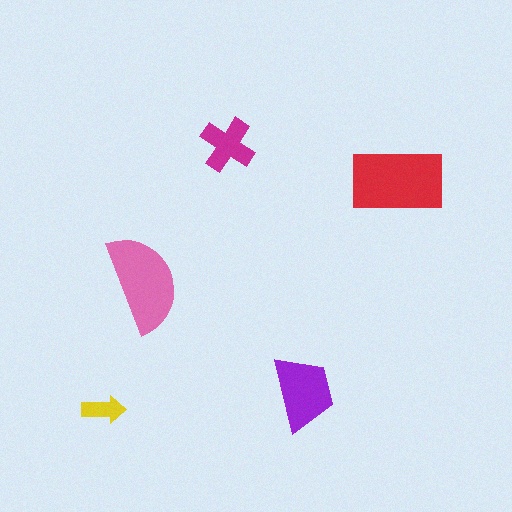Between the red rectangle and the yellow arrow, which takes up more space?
The red rectangle.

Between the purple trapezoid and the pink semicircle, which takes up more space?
The pink semicircle.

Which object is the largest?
The red rectangle.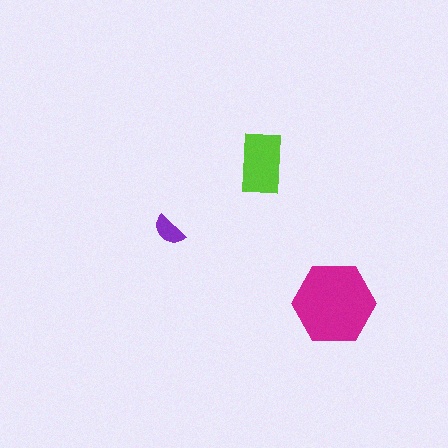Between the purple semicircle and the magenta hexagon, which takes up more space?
The magenta hexagon.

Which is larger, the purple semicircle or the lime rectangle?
The lime rectangle.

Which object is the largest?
The magenta hexagon.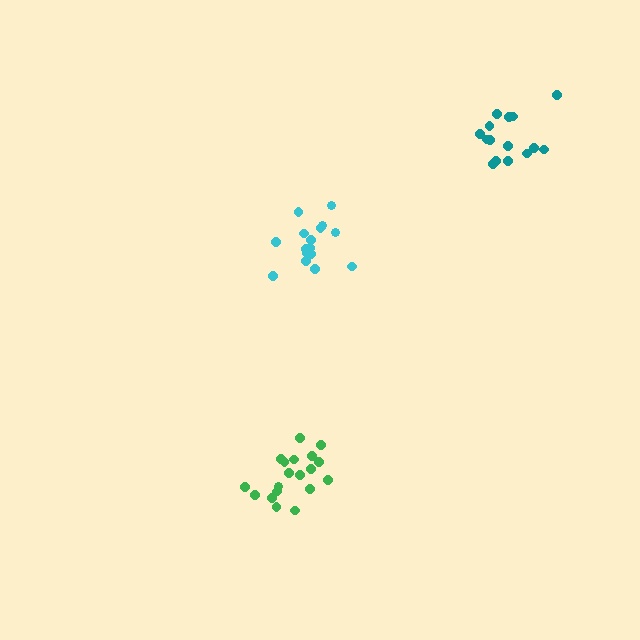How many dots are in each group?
Group 1: 19 dots, Group 2: 16 dots, Group 3: 15 dots (50 total).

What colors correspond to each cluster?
The clusters are colored: green, cyan, teal.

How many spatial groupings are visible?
There are 3 spatial groupings.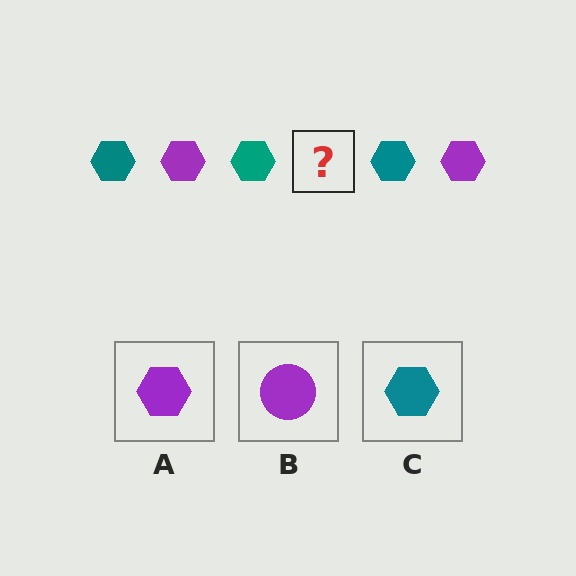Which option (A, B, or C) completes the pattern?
A.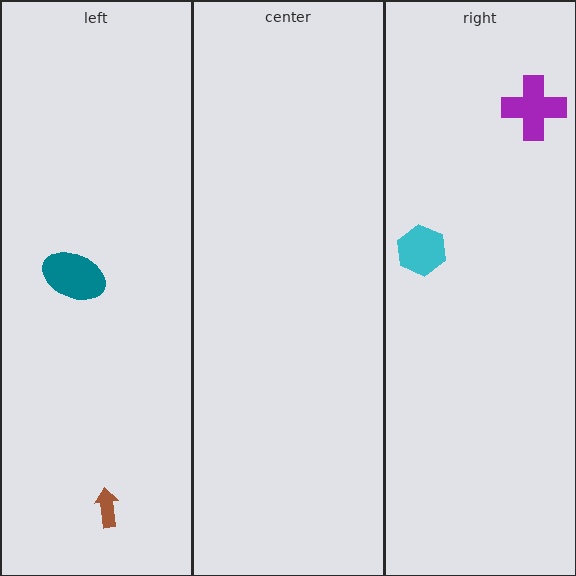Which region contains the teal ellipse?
The left region.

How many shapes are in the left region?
2.